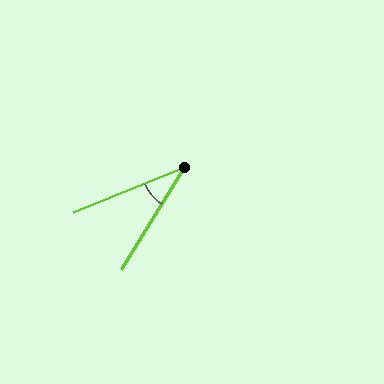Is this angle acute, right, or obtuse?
It is acute.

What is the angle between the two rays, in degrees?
Approximately 36 degrees.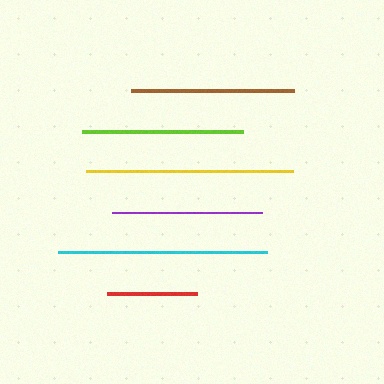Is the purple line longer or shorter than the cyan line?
The cyan line is longer than the purple line.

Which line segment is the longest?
The cyan line is the longest at approximately 209 pixels.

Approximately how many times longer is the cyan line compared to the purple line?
The cyan line is approximately 1.4 times the length of the purple line.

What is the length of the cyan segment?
The cyan segment is approximately 209 pixels long.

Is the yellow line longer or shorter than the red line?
The yellow line is longer than the red line.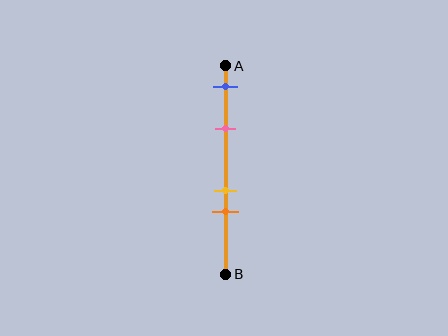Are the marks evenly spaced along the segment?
No, the marks are not evenly spaced.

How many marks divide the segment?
There are 4 marks dividing the segment.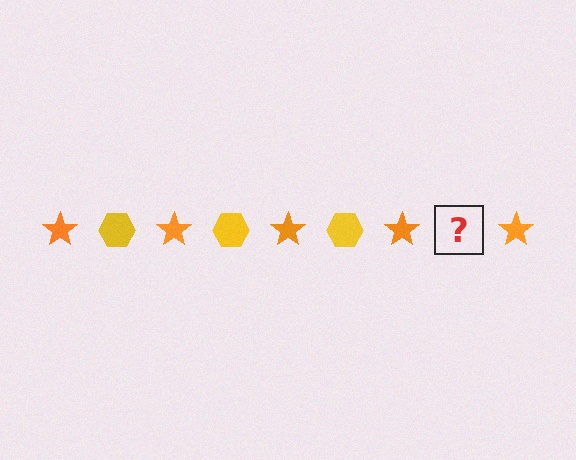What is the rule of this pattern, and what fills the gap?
The rule is that the pattern alternates between orange star and yellow hexagon. The gap should be filled with a yellow hexagon.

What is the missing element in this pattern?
The missing element is a yellow hexagon.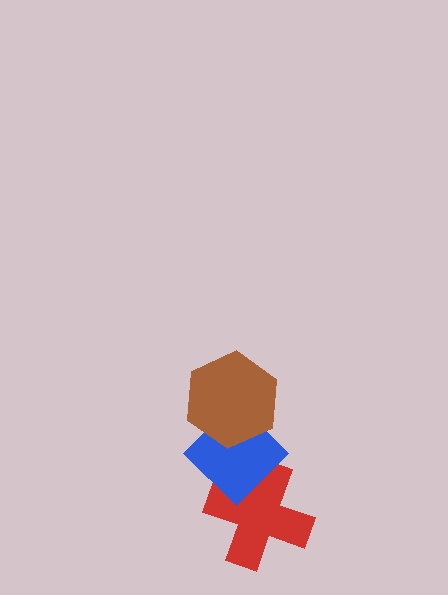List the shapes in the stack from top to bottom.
From top to bottom: the brown hexagon, the blue diamond, the red cross.